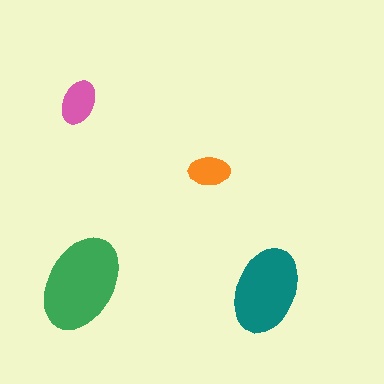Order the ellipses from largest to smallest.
the green one, the teal one, the pink one, the orange one.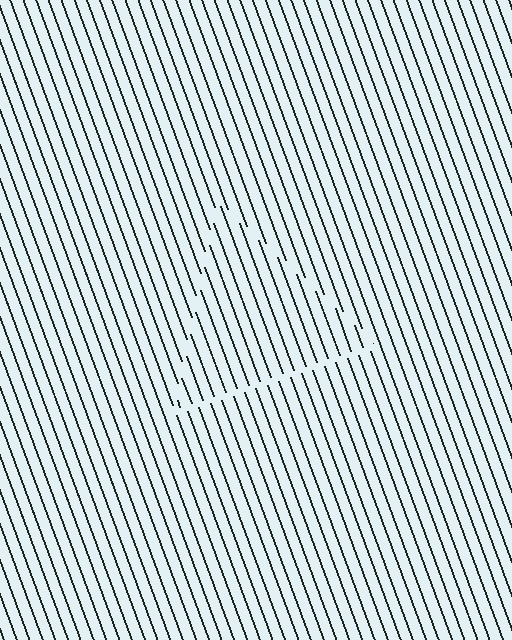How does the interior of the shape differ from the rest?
The interior of the shape contains the same grating, shifted by half a period — the contour is defined by the phase discontinuity where line-ends from the inner and outer gratings abut.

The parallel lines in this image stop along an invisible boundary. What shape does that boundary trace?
An illusory triangle. The interior of the shape contains the same grating, shifted by half a period — the contour is defined by the phase discontinuity where line-ends from the inner and outer gratings abut.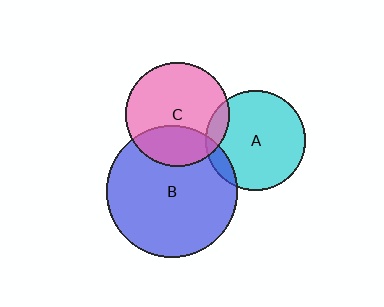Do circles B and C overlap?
Yes.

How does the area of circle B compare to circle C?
Approximately 1.6 times.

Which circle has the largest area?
Circle B (blue).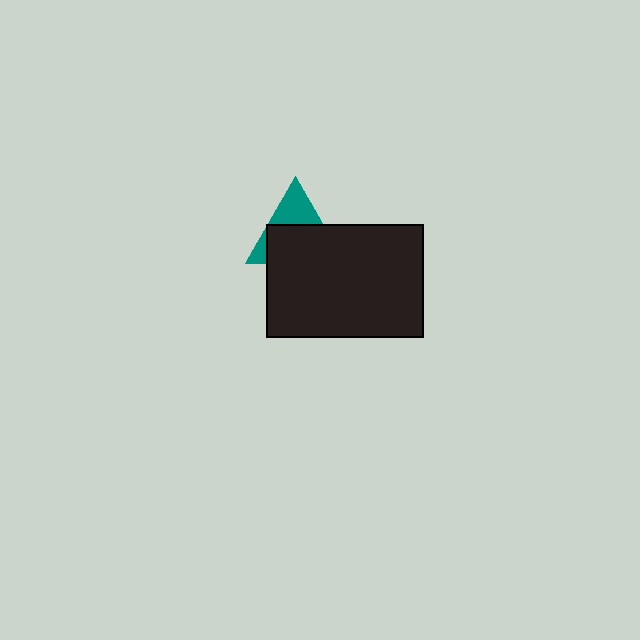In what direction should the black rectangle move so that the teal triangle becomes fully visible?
The black rectangle should move down. That is the shortest direction to clear the overlap and leave the teal triangle fully visible.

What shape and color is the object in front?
The object in front is a black rectangle.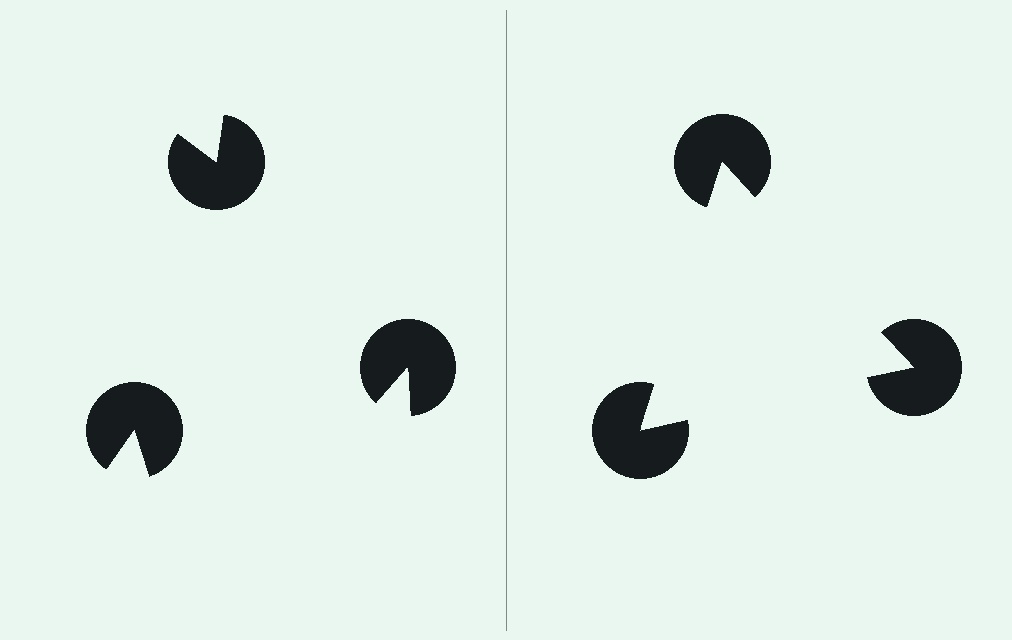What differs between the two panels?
The pac-man discs are positioned identically on both sides; only the wedge orientations differ. On the right they align to a triangle; on the left they are misaligned.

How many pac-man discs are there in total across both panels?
6 — 3 on each side.